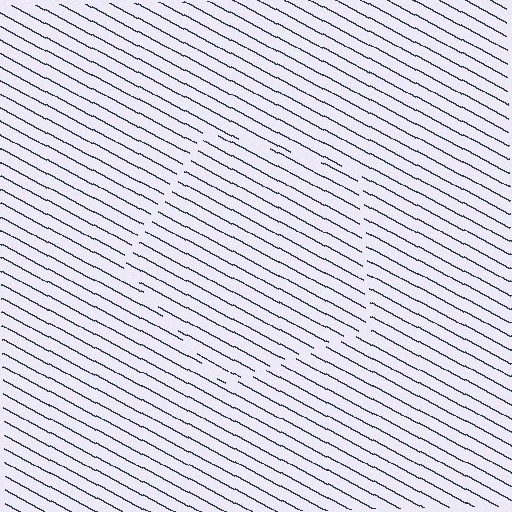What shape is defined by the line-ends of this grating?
An illusory pentagon. The interior of the shape contains the same grating, shifted by half a period — the contour is defined by the phase discontinuity where line-ends from the inner and outer gratings abut.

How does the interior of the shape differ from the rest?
The interior of the shape contains the same grating, shifted by half a period — the contour is defined by the phase discontinuity where line-ends from the inner and outer gratings abut.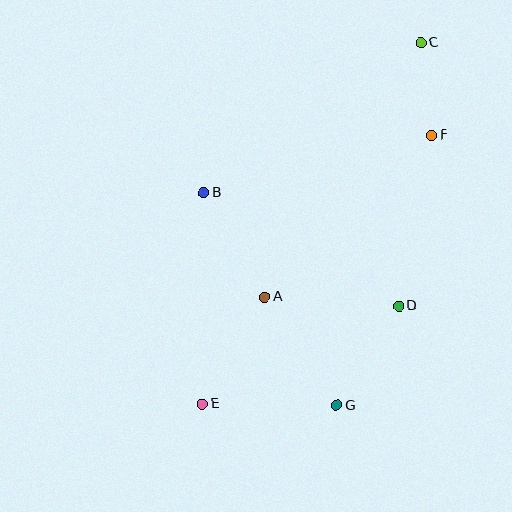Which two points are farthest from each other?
Points C and E are farthest from each other.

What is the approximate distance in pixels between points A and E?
The distance between A and E is approximately 124 pixels.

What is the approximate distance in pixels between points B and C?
The distance between B and C is approximately 264 pixels.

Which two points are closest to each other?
Points C and F are closest to each other.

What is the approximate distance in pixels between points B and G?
The distance between B and G is approximately 251 pixels.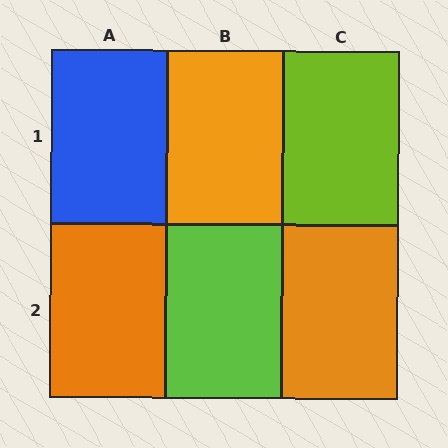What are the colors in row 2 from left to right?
Orange, lime, orange.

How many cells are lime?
2 cells are lime.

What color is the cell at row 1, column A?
Blue.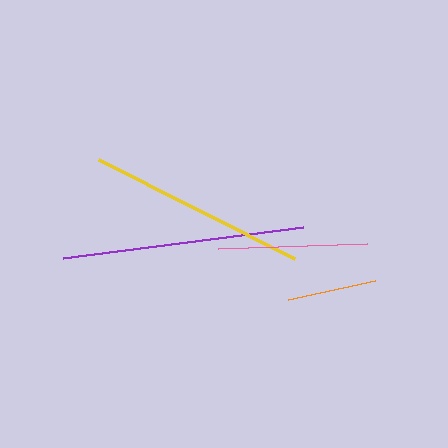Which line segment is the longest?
The purple line is the longest at approximately 242 pixels.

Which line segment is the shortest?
The orange line is the shortest at approximately 90 pixels.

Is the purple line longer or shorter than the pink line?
The purple line is longer than the pink line.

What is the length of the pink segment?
The pink segment is approximately 149 pixels long.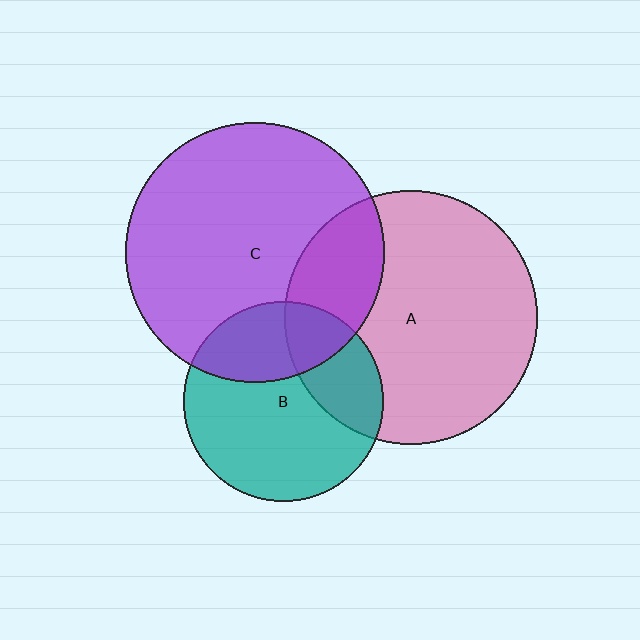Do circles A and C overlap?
Yes.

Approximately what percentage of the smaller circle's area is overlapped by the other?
Approximately 25%.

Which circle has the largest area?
Circle C (purple).